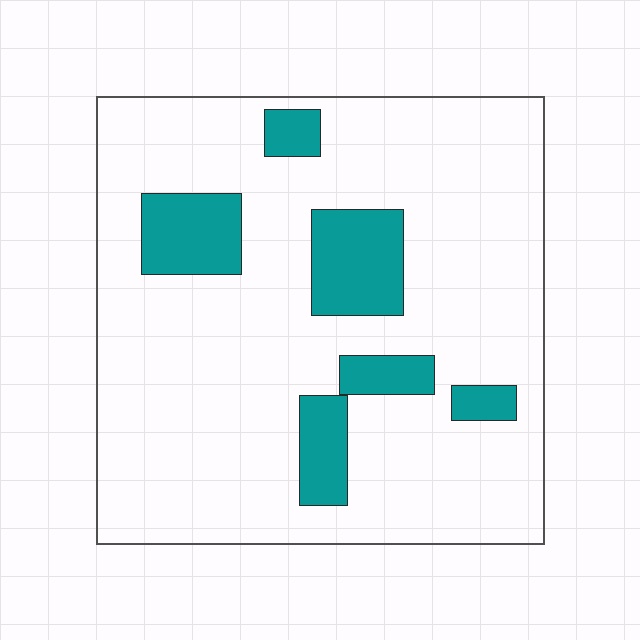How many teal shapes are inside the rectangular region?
6.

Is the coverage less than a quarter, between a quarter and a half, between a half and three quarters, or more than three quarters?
Less than a quarter.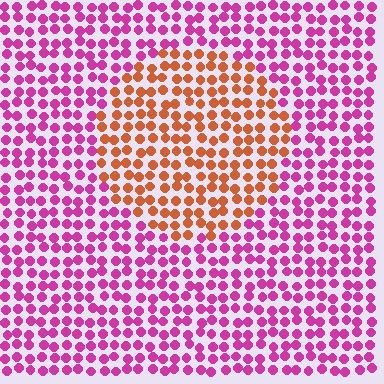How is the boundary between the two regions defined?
The boundary is defined purely by a slight shift in hue (about 59 degrees). Spacing, size, and orientation are identical on both sides.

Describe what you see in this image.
The image is filled with small magenta elements in a uniform arrangement. A circle-shaped region is visible where the elements are tinted to a slightly different hue, forming a subtle color boundary.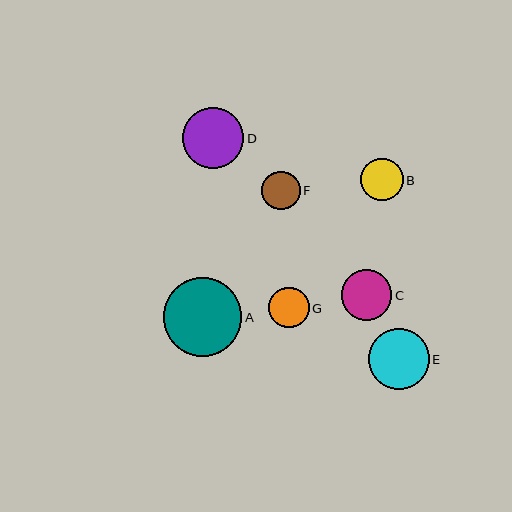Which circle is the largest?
Circle A is the largest with a size of approximately 78 pixels.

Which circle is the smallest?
Circle F is the smallest with a size of approximately 39 pixels.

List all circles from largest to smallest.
From largest to smallest: A, D, E, C, B, G, F.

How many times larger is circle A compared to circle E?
Circle A is approximately 1.3 times the size of circle E.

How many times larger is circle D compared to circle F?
Circle D is approximately 1.6 times the size of circle F.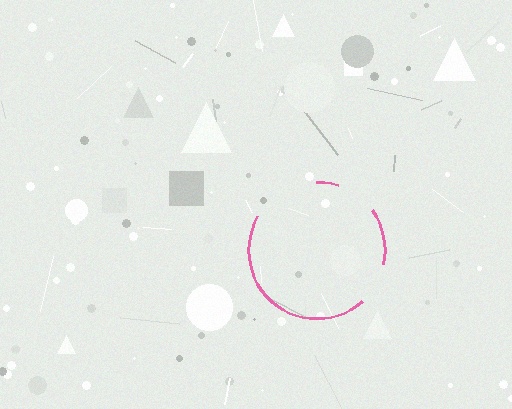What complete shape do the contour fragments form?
The contour fragments form a circle.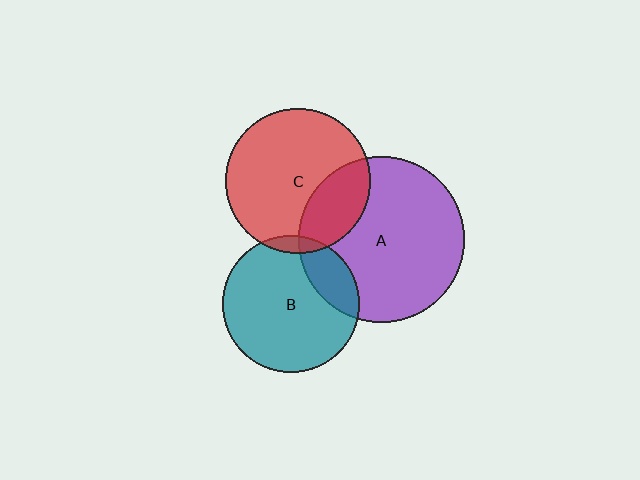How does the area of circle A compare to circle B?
Approximately 1.5 times.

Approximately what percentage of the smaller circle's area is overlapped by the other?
Approximately 5%.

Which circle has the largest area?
Circle A (purple).